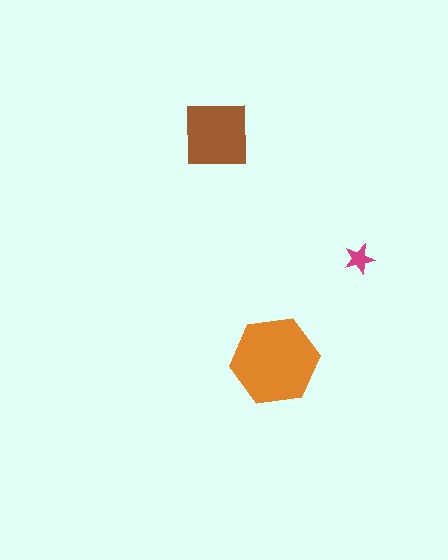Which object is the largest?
The orange hexagon.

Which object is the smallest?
The magenta star.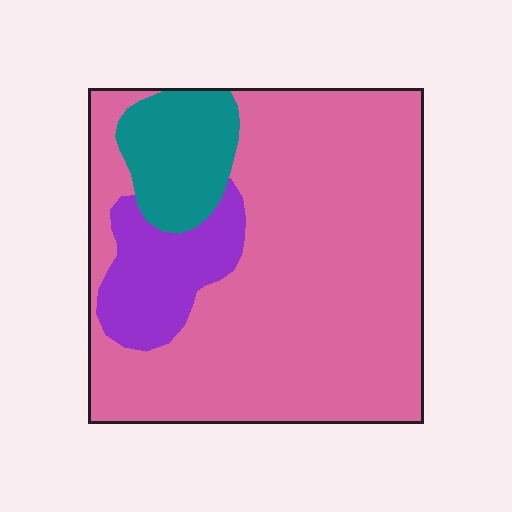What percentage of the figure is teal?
Teal covers around 10% of the figure.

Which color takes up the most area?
Pink, at roughly 75%.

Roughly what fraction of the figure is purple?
Purple takes up less than a sixth of the figure.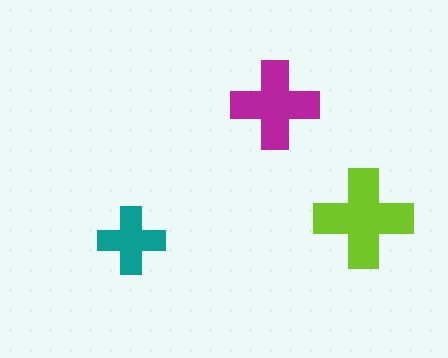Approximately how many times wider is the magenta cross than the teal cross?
About 1.5 times wider.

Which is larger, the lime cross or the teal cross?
The lime one.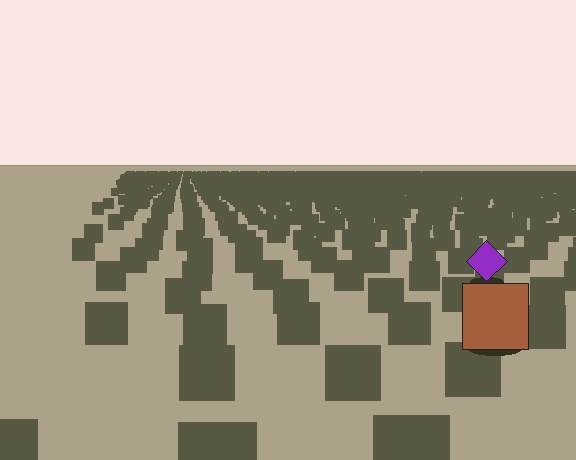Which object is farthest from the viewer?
The purple diamond is farthest from the viewer. It appears smaller and the ground texture around it is denser.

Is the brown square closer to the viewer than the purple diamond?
Yes. The brown square is closer — you can tell from the texture gradient: the ground texture is coarser near it.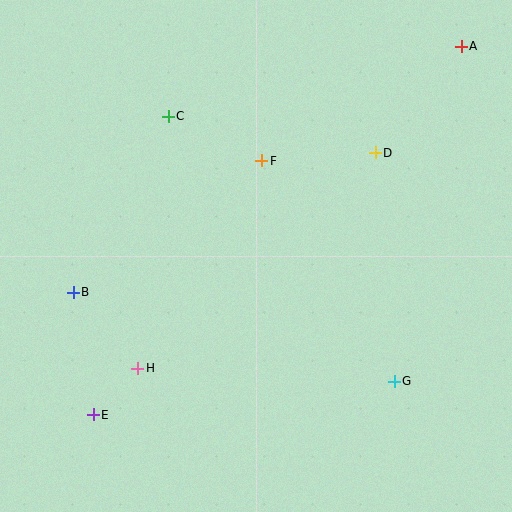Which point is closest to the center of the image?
Point F at (262, 161) is closest to the center.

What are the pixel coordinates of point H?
Point H is at (138, 368).